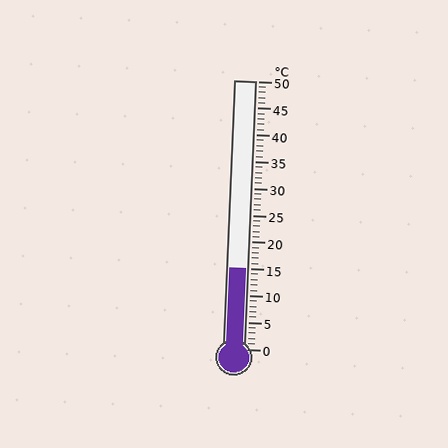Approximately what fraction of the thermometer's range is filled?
The thermometer is filled to approximately 30% of its range.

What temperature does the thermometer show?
The thermometer shows approximately 15°C.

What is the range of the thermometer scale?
The thermometer scale ranges from 0°C to 50°C.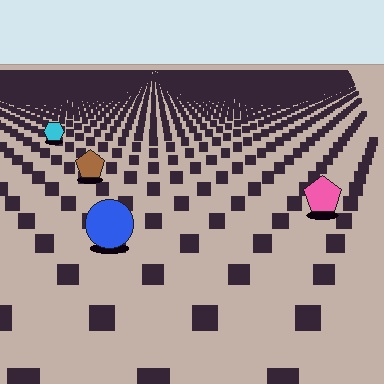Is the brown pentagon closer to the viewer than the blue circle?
No. The blue circle is closer — you can tell from the texture gradient: the ground texture is coarser near it.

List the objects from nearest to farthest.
From nearest to farthest: the blue circle, the pink pentagon, the brown pentagon, the cyan hexagon.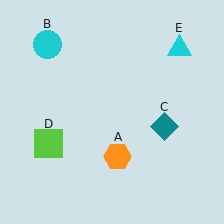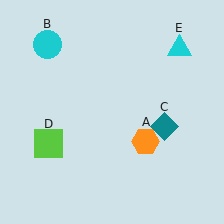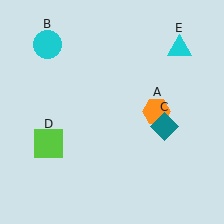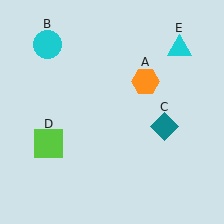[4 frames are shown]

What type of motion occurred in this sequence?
The orange hexagon (object A) rotated counterclockwise around the center of the scene.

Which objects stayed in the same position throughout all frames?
Cyan circle (object B) and teal diamond (object C) and lime square (object D) and cyan triangle (object E) remained stationary.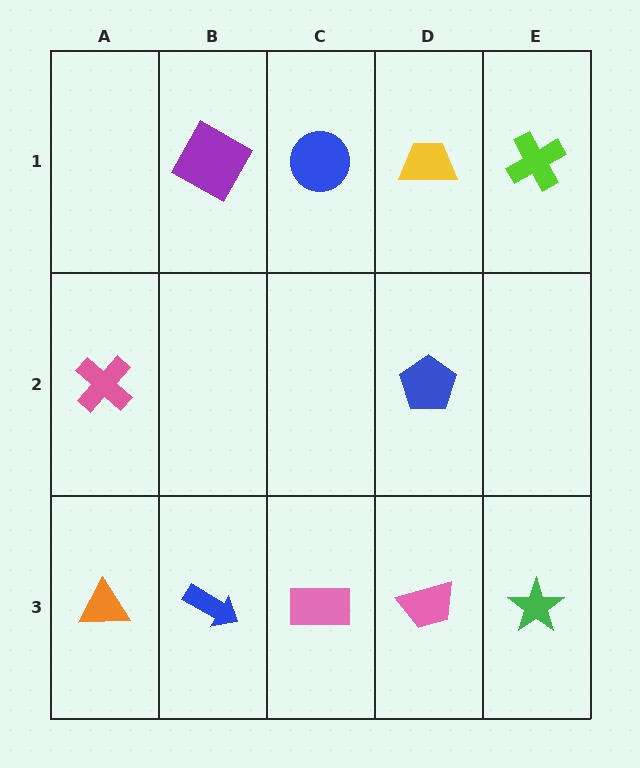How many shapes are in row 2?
2 shapes.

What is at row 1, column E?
A lime cross.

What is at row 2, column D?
A blue pentagon.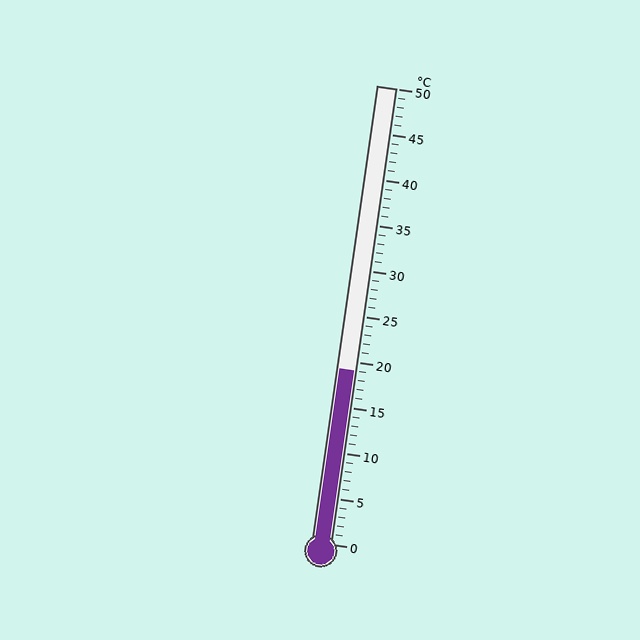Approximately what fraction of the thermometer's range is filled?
The thermometer is filled to approximately 40% of its range.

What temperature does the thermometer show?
The thermometer shows approximately 19°C.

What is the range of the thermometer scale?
The thermometer scale ranges from 0°C to 50°C.